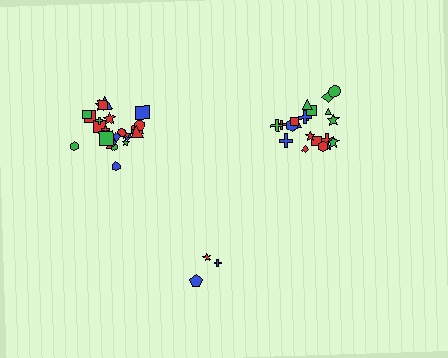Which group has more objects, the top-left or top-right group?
The top-left group.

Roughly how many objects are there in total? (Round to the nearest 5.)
Roughly 50 objects in total.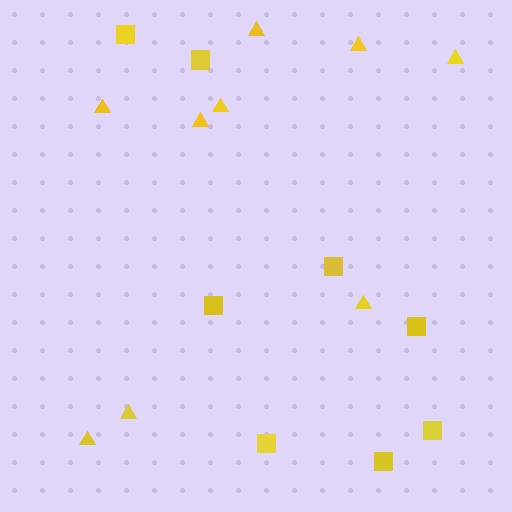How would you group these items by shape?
There are 2 groups: one group of squares (8) and one group of triangles (9).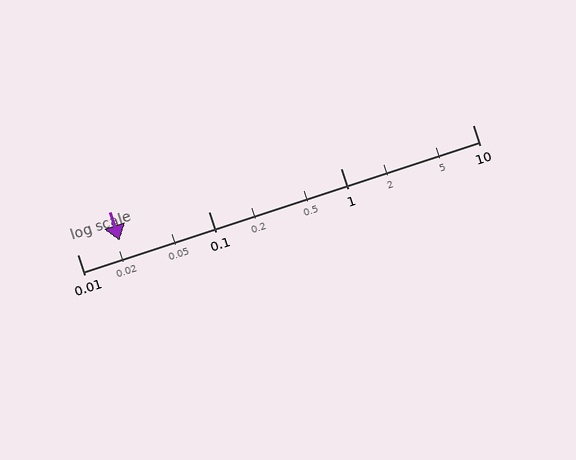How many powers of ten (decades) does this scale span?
The scale spans 3 decades, from 0.01 to 10.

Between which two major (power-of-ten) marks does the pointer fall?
The pointer is between 0.01 and 0.1.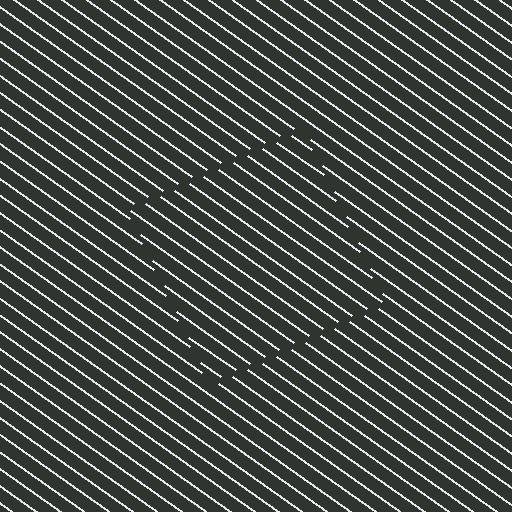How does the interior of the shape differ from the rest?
The interior of the shape contains the same grating, shifted by half a period — the contour is defined by the phase discontinuity where line-ends from the inner and outer gratings abut.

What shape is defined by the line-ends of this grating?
An illusory square. The interior of the shape contains the same grating, shifted by half a period — the contour is defined by the phase discontinuity where line-ends from the inner and outer gratings abut.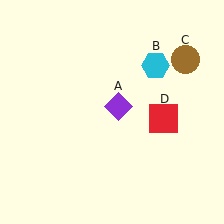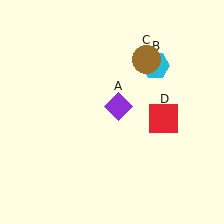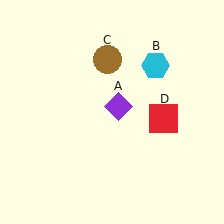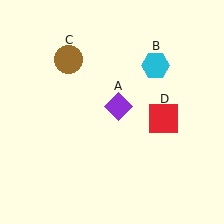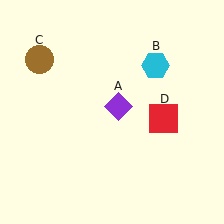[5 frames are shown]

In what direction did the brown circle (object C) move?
The brown circle (object C) moved left.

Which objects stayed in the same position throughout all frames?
Purple diamond (object A) and cyan hexagon (object B) and red square (object D) remained stationary.